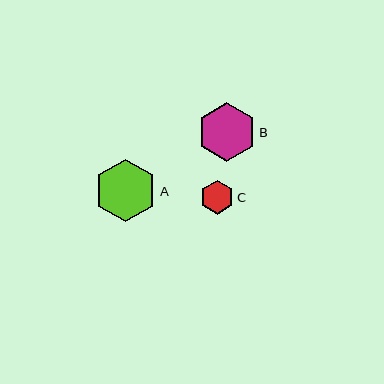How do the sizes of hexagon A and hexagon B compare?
Hexagon A and hexagon B are approximately the same size.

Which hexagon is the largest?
Hexagon A is the largest with a size of approximately 63 pixels.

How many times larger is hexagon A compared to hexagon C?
Hexagon A is approximately 1.8 times the size of hexagon C.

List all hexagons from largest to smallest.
From largest to smallest: A, B, C.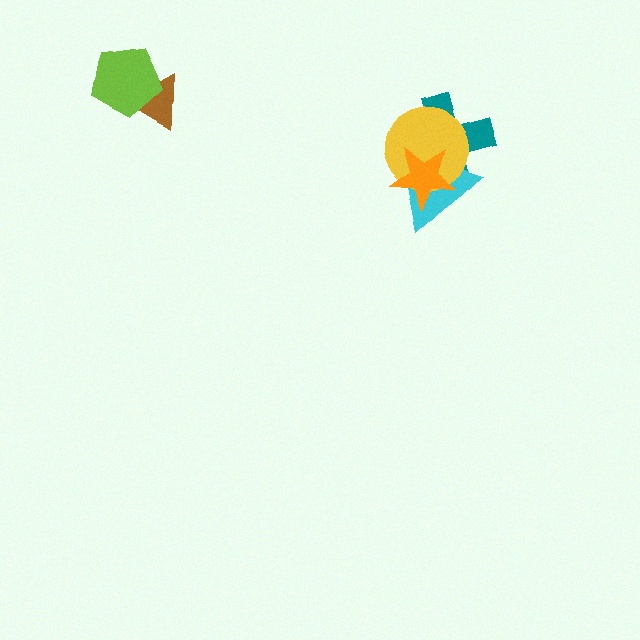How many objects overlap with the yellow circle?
3 objects overlap with the yellow circle.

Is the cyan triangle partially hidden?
Yes, it is partially covered by another shape.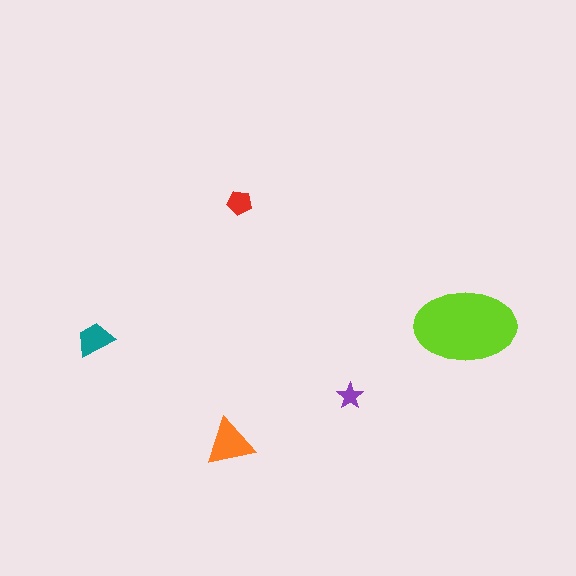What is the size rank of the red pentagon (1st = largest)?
4th.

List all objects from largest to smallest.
The lime ellipse, the orange triangle, the teal trapezoid, the red pentagon, the purple star.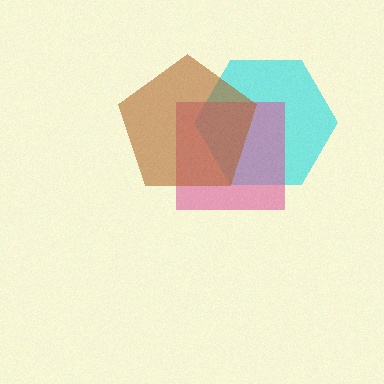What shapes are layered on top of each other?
The layered shapes are: a cyan hexagon, a pink square, a brown pentagon.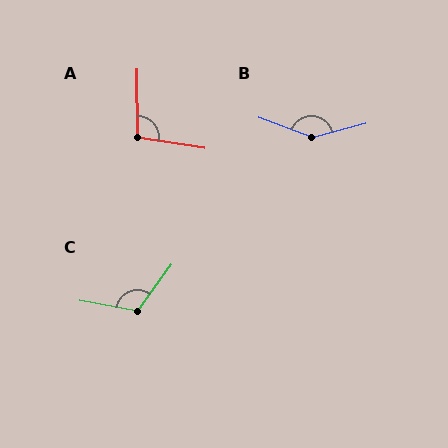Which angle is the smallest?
A, at approximately 99 degrees.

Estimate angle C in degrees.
Approximately 116 degrees.